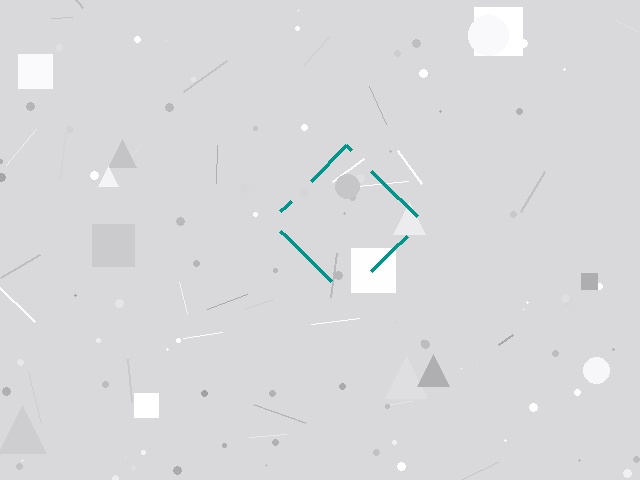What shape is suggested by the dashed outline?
The dashed outline suggests a diamond.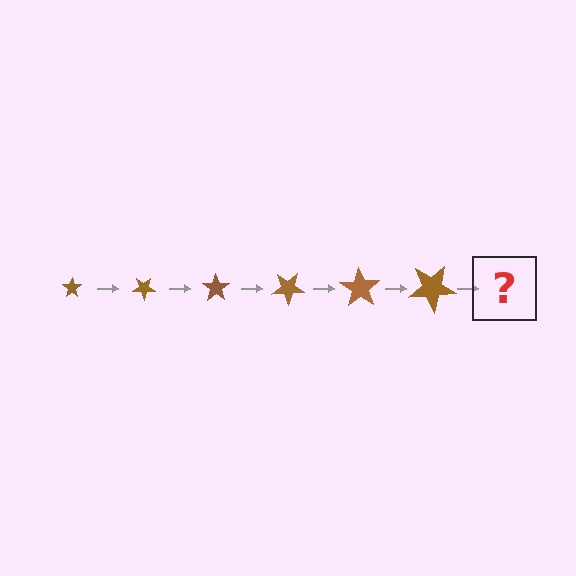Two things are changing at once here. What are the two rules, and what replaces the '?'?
The two rules are that the star grows larger each step and it rotates 35 degrees each step. The '?' should be a star, larger than the previous one and rotated 210 degrees from the start.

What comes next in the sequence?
The next element should be a star, larger than the previous one and rotated 210 degrees from the start.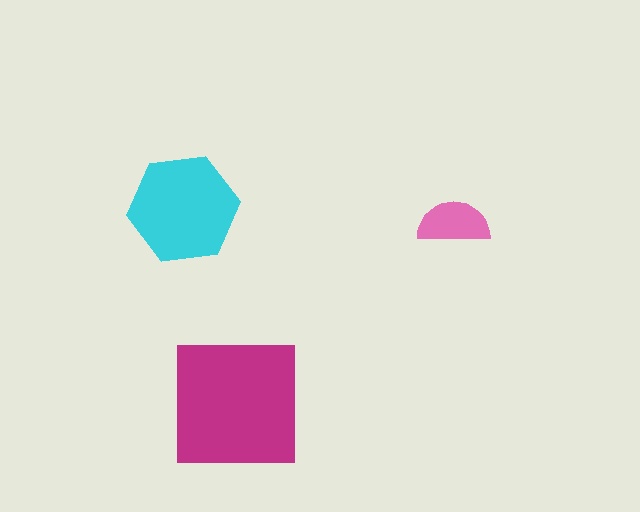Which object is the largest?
The magenta square.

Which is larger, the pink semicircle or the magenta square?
The magenta square.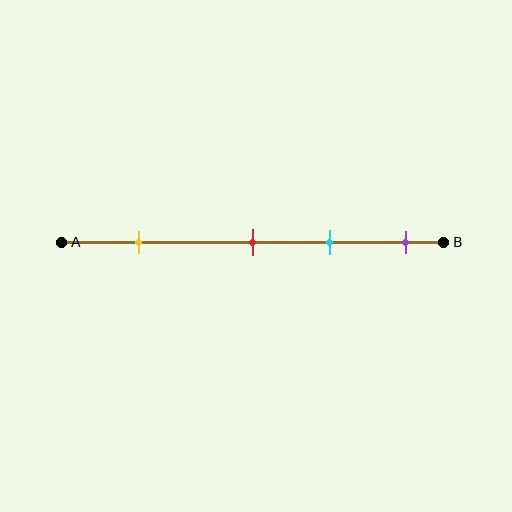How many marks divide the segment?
There are 4 marks dividing the segment.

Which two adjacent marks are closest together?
The red and cyan marks are the closest adjacent pair.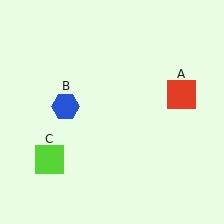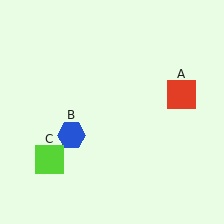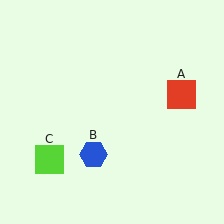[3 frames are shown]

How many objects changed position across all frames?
1 object changed position: blue hexagon (object B).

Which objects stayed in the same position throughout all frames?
Red square (object A) and lime square (object C) remained stationary.